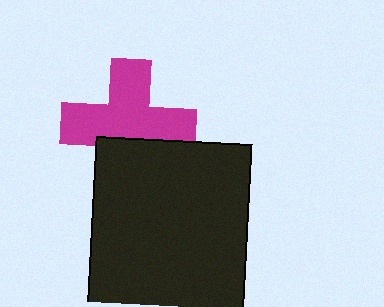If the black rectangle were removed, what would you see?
You would see the complete magenta cross.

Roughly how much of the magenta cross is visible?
Most of it is visible (roughly 70%).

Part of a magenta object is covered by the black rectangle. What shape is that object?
It is a cross.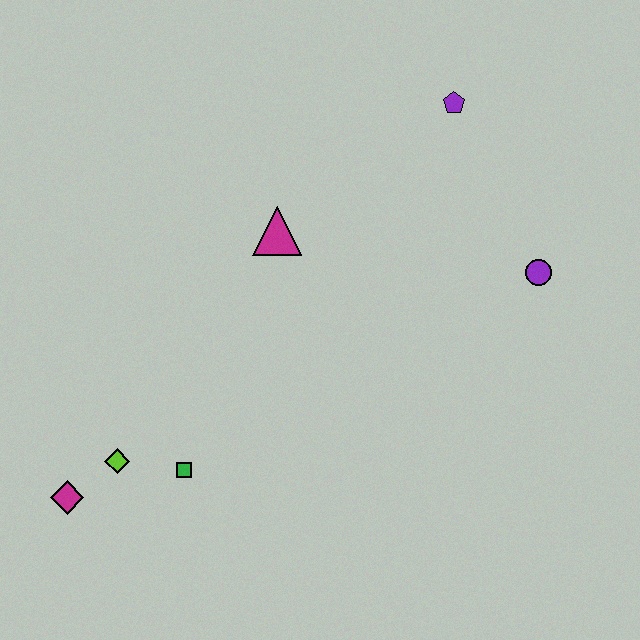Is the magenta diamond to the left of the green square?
Yes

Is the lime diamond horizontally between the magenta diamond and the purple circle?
Yes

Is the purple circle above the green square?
Yes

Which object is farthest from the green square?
The purple pentagon is farthest from the green square.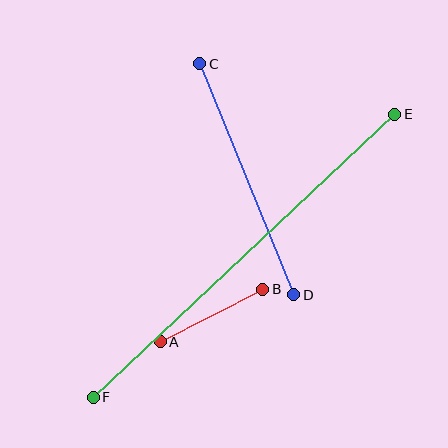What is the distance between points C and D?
The distance is approximately 249 pixels.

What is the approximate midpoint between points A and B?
The midpoint is at approximately (211, 315) pixels.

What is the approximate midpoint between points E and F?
The midpoint is at approximately (244, 256) pixels.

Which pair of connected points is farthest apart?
Points E and F are farthest apart.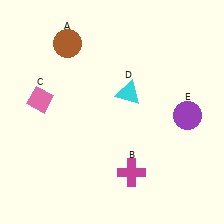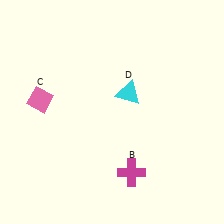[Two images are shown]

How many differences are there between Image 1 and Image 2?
There are 2 differences between the two images.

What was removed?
The purple circle (E), the brown circle (A) were removed in Image 2.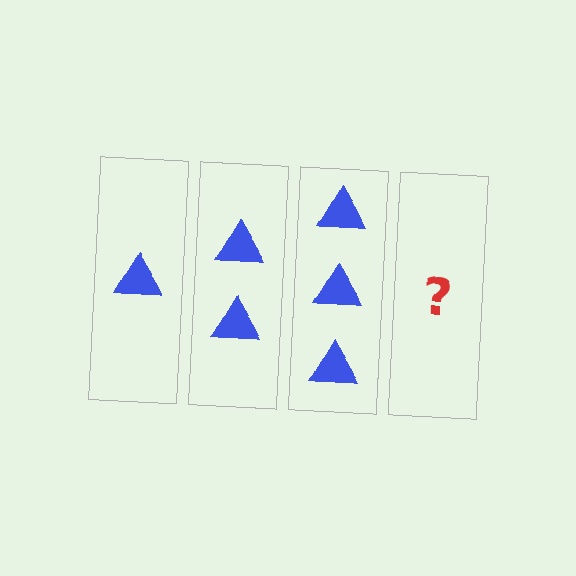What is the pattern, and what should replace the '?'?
The pattern is that each step adds one more triangle. The '?' should be 4 triangles.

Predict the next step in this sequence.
The next step is 4 triangles.